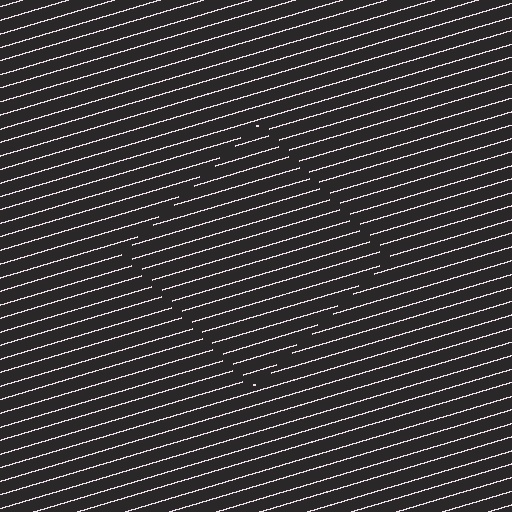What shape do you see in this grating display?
An illusory square. The interior of the shape contains the same grating, shifted by half a period — the contour is defined by the phase discontinuity where line-ends from the inner and outer gratings abut.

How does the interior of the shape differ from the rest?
The interior of the shape contains the same grating, shifted by half a period — the contour is defined by the phase discontinuity where line-ends from the inner and outer gratings abut.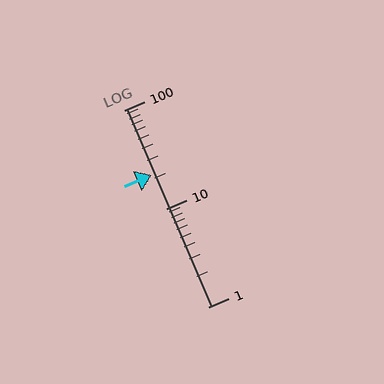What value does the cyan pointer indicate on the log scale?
The pointer indicates approximately 22.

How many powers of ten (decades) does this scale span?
The scale spans 2 decades, from 1 to 100.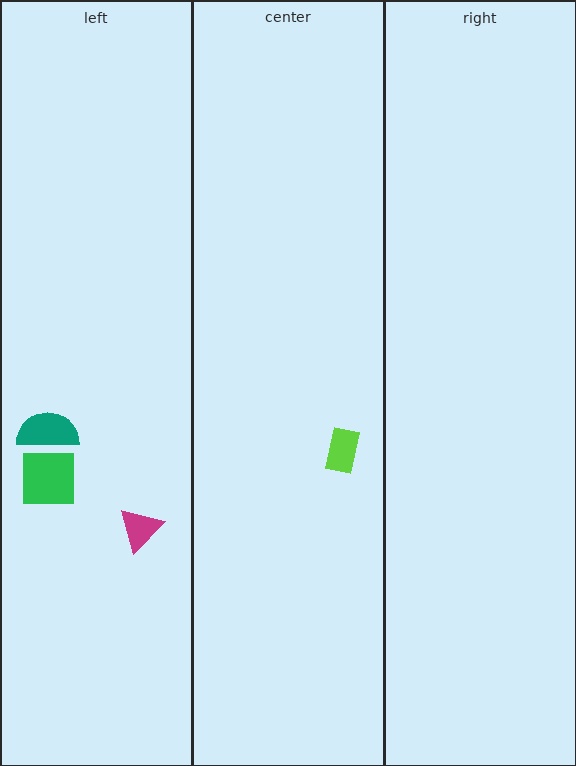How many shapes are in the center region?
1.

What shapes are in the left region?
The magenta triangle, the green square, the teal semicircle.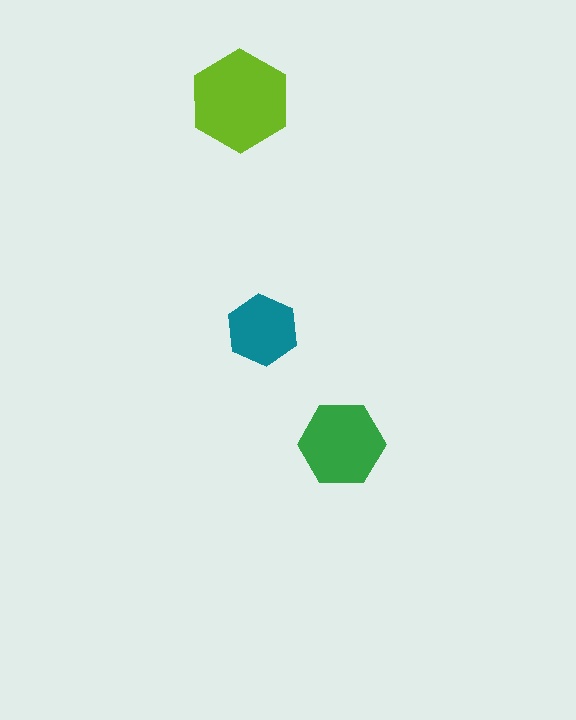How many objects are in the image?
There are 3 objects in the image.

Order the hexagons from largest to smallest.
the lime one, the green one, the teal one.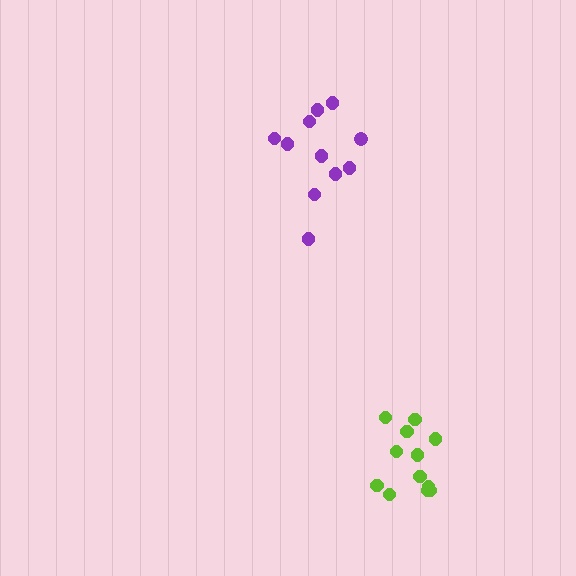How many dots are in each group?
Group 1: 11 dots, Group 2: 12 dots (23 total).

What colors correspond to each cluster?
The clusters are colored: purple, lime.